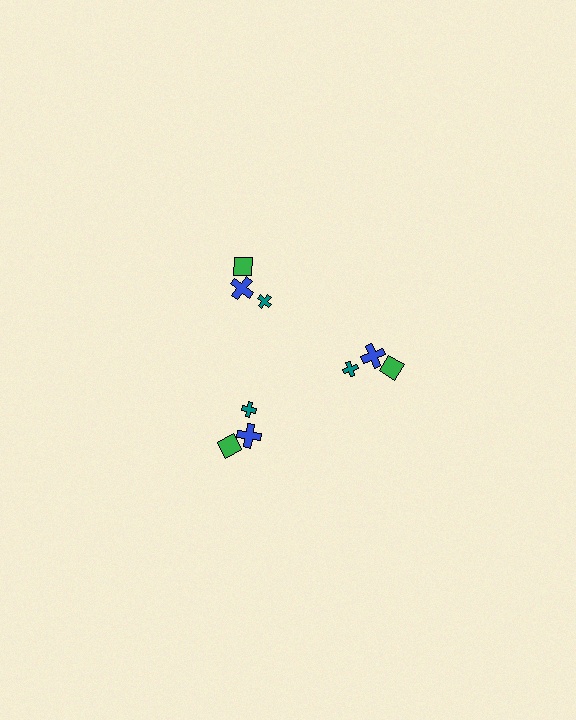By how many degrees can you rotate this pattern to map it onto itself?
The pattern maps onto itself every 120 degrees of rotation.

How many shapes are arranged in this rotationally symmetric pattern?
There are 9 shapes, arranged in 3 groups of 3.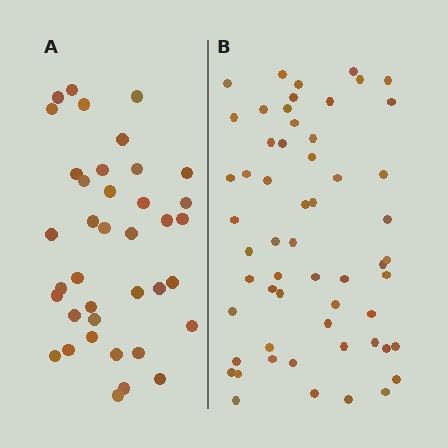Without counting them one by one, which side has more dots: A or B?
Region B (the right region) has more dots.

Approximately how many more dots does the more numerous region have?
Region B has approximately 20 more dots than region A.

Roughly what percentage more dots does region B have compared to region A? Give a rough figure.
About 50% more.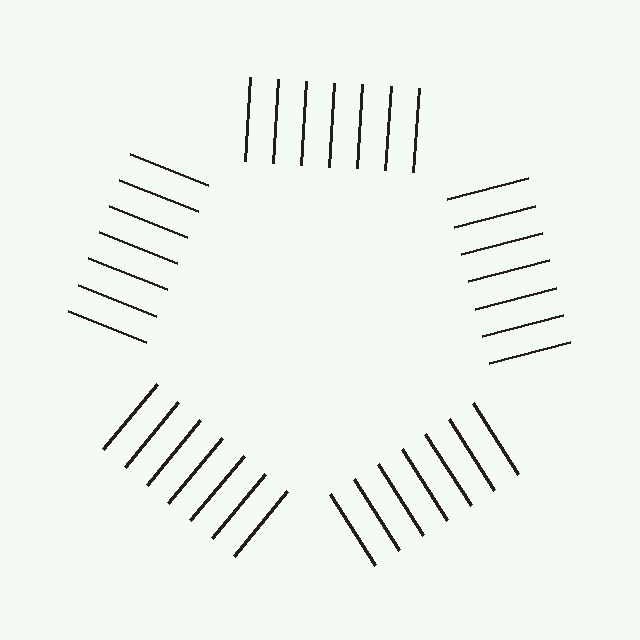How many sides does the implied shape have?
5 sides — the line-ends trace a pentagon.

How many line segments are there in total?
35 — 7 along each of the 5 edges.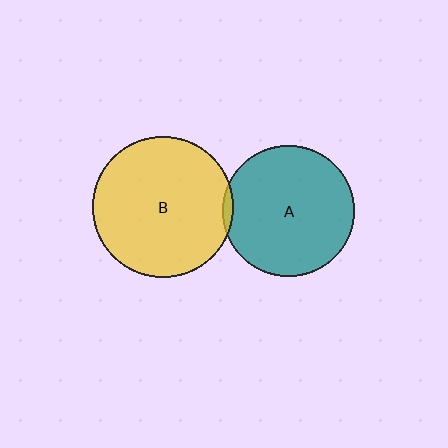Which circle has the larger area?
Circle B (yellow).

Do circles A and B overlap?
Yes.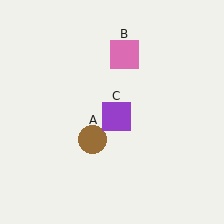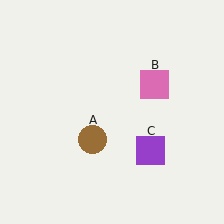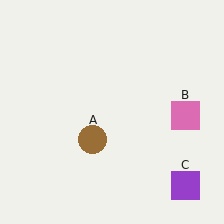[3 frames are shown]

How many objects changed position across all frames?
2 objects changed position: pink square (object B), purple square (object C).